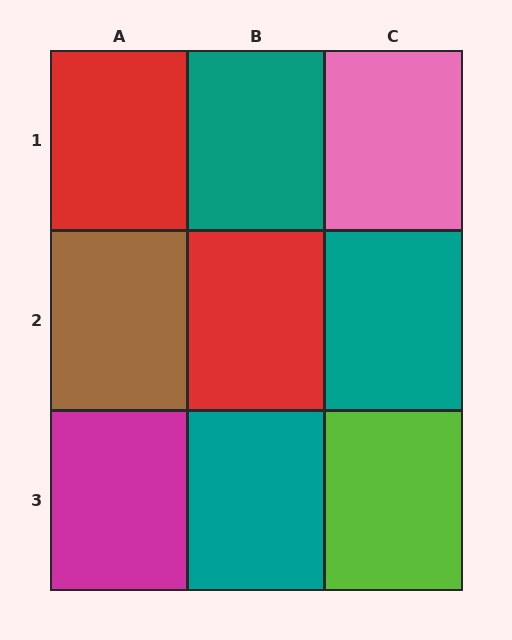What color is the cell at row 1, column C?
Pink.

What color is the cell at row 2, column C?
Teal.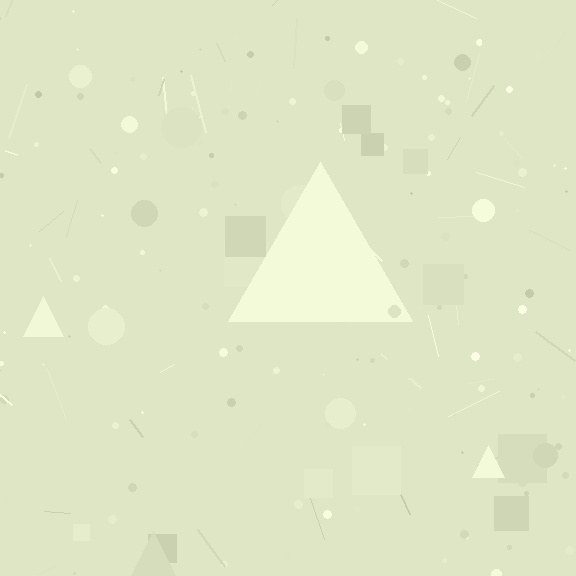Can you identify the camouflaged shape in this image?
The camouflaged shape is a triangle.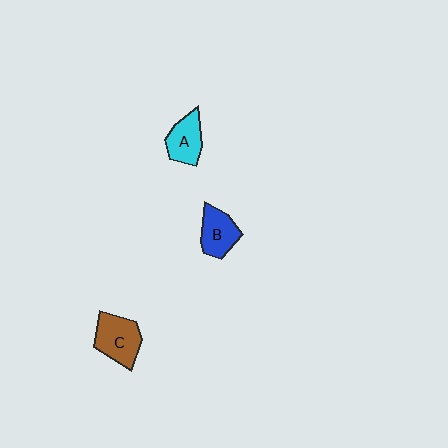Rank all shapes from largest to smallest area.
From largest to smallest: C (brown), B (blue), A (cyan).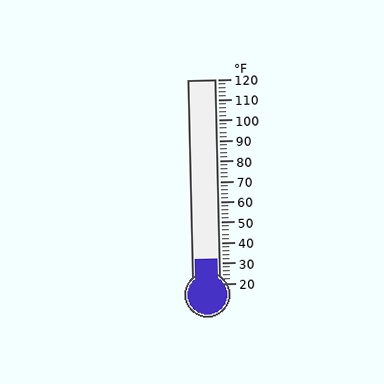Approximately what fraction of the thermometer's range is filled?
The thermometer is filled to approximately 10% of its range.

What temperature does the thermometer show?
The thermometer shows approximately 32°F.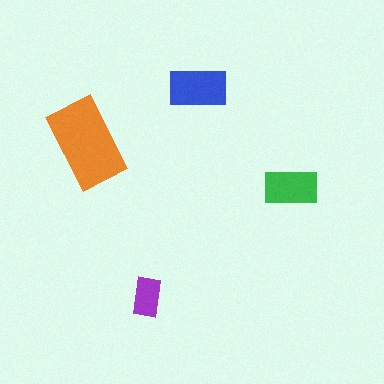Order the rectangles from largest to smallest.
the orange one, the blue one, the green one, the purple one.